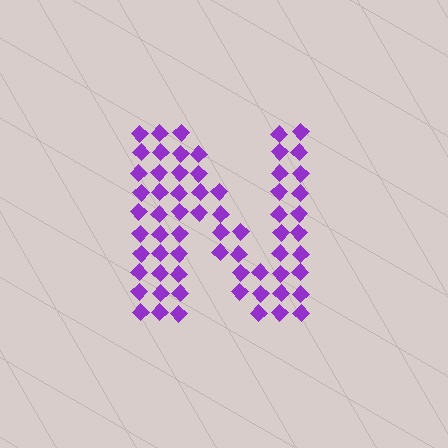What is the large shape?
The large shape is the letter N.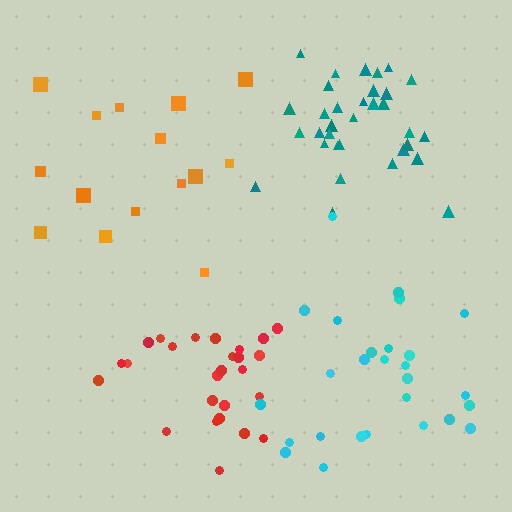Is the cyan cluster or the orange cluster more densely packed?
Cyan.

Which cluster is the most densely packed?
Teal.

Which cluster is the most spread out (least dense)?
Orange.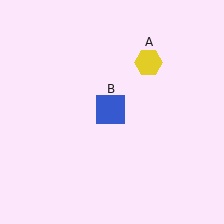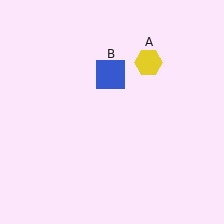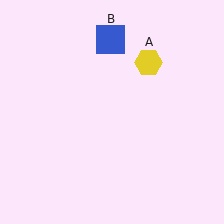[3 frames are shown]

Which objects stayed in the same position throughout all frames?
Yellow hexagon (object A) remained stationary.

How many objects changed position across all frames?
1 object changed position: blue square (object B).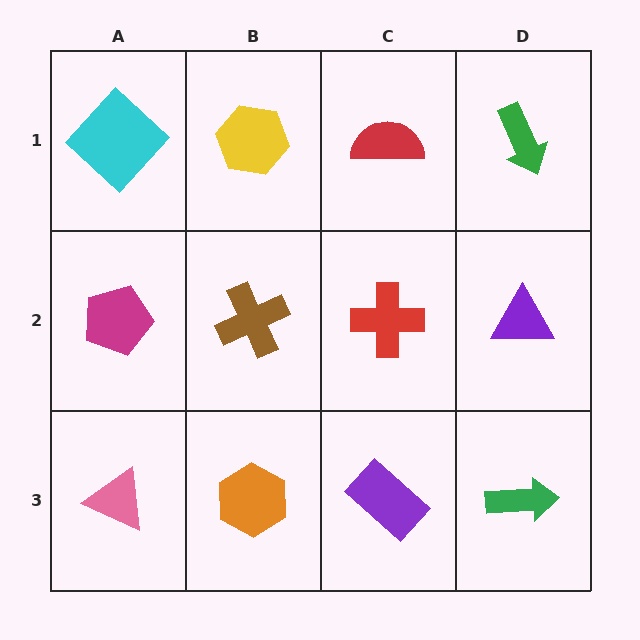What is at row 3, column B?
An orange hexagon.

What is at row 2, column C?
A red cross.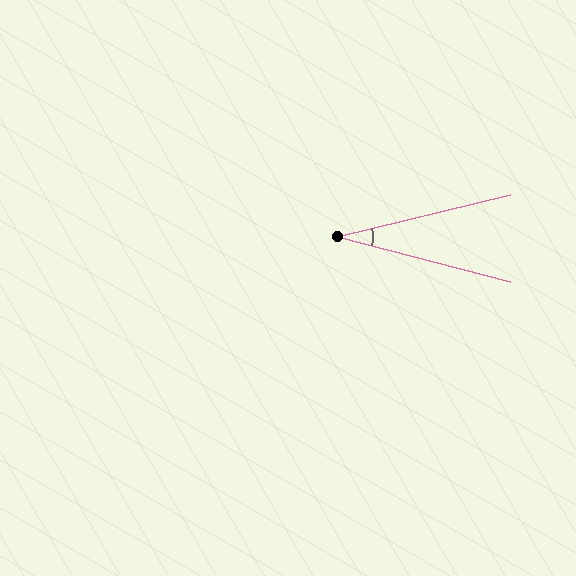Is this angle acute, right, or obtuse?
It is acute.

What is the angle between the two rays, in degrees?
Approximately 28 degrees.